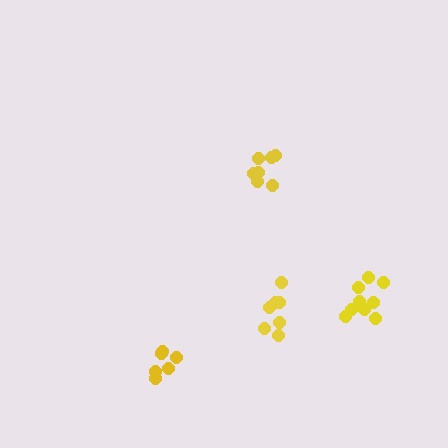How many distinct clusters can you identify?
There are 4 distinct clusters.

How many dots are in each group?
Group 1: 7 dots, Group 2: 6 dots, Group 3: 9 dots, Group 4: 7 dots (29 total).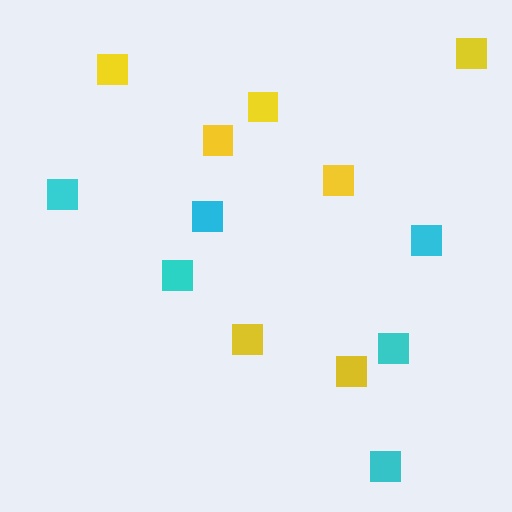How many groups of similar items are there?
There are 2 groups: one group of cyan squares (6) and one group of yellow squares (7).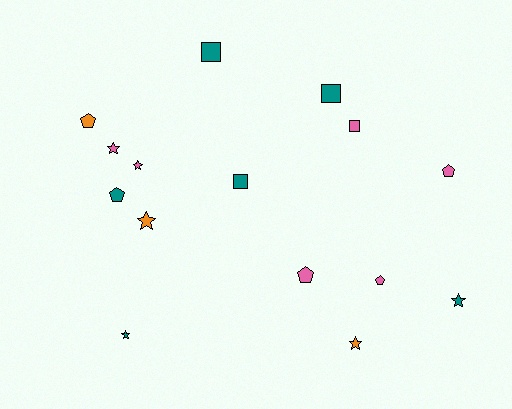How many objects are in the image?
There are 15 objects.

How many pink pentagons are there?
There are 3 pink pentagons.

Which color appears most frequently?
Teal, with 6 objects.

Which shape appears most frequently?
Star, with 6 objects.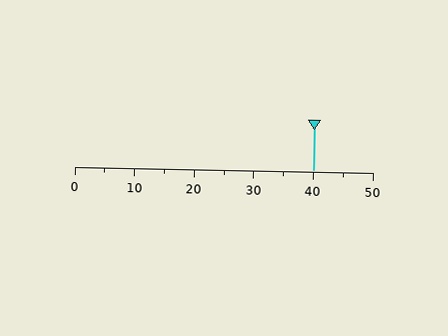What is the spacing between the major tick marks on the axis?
The major ticks are spaced 10 apart.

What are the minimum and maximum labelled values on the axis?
The axis runs from 0 to 50.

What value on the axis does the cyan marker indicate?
The marker indicates approximately 40.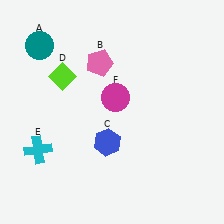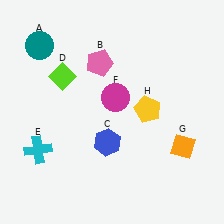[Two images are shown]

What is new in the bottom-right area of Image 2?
An orange diamond (G) was added in the bottom-right area of Image 2.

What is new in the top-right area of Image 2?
A yellow pentagon (H) was added in the top-right area of Image 2.